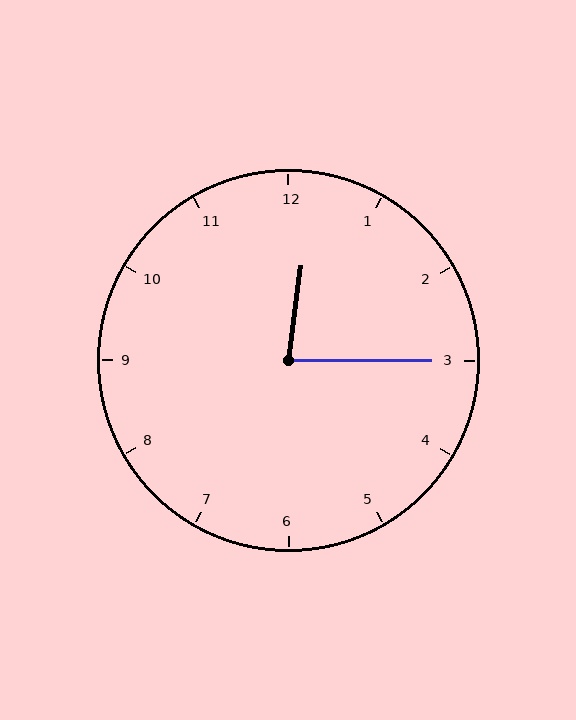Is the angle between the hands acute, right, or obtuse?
It is acute.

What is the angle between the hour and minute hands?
Approximately 82 degrees.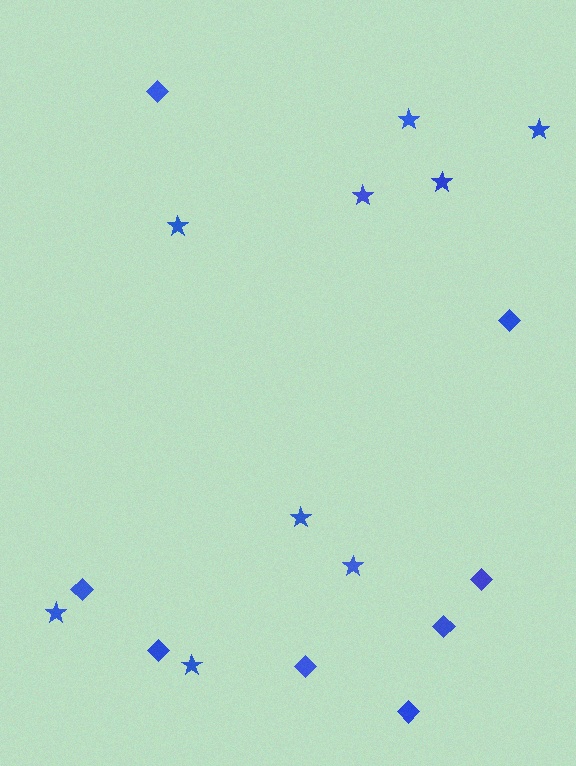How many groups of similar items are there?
There are 2 groups: one group of stars (9) and one group of diamonds (8).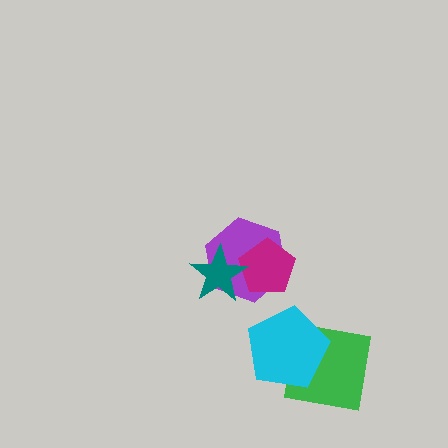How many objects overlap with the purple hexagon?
2 objects overlap with the purple hexagon.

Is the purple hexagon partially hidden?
Yes, it is partially covered by another shape.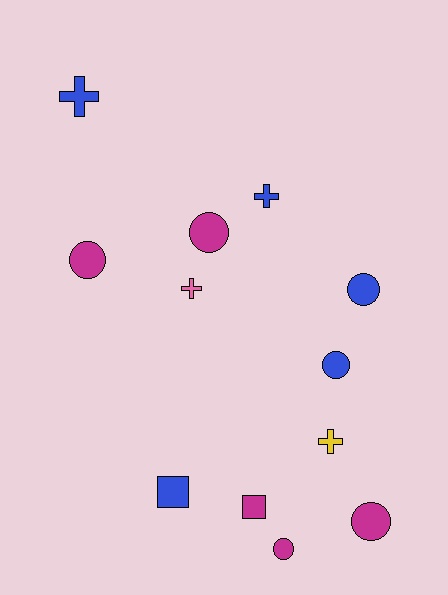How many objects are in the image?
There are 12 objects.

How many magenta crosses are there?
There are no magenta crosses.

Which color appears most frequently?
Blue, with 5 objects.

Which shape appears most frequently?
Circle, with 6 objects.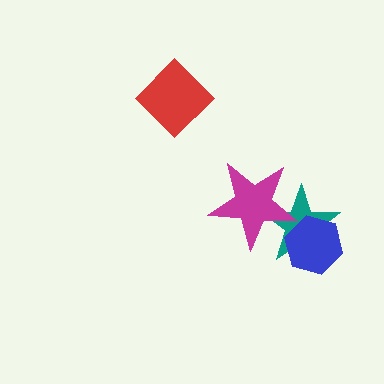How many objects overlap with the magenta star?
1 object overlaps with the magenta star.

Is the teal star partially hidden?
Yes, it is partially covered by another shape.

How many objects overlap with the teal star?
2 objects overlap with the teal star.